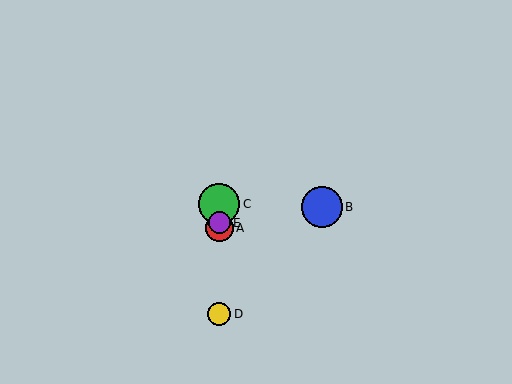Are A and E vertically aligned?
Yes, both are at x≈219.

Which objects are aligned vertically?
Objects A, C, D, E are aligned vertically.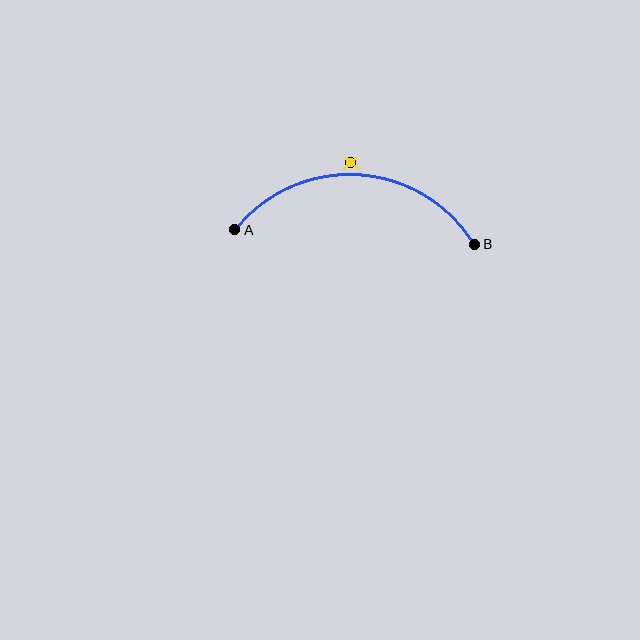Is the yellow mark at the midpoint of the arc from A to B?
No — the yellow mark does not lie on the arc at all. It sits slightly outside the curve.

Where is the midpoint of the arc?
The arc midpoint is the point on the curve farthest from the straight line joining A and B. It sits above that line.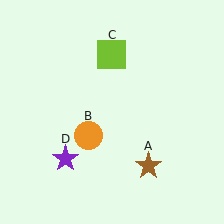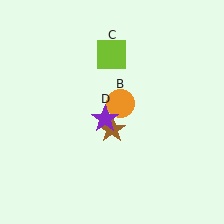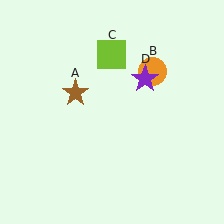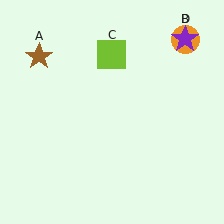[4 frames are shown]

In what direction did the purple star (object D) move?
The purple star (object D) moved up and to the right.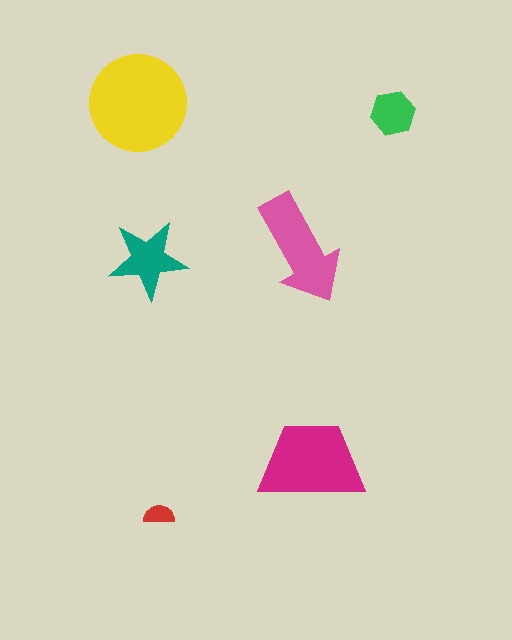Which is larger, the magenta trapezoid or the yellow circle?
The yellow circle.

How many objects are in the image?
There are 6 objects in the image.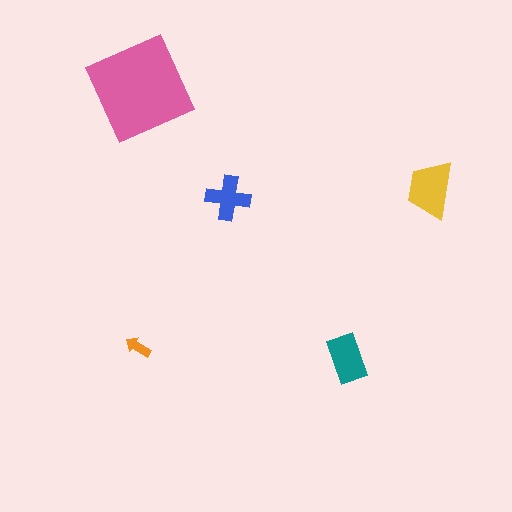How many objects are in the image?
There are 5 objects in the image.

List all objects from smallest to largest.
The orange arrow, the blue cross, the teal rectangle, the yellow trapezoid, the pink diamond.